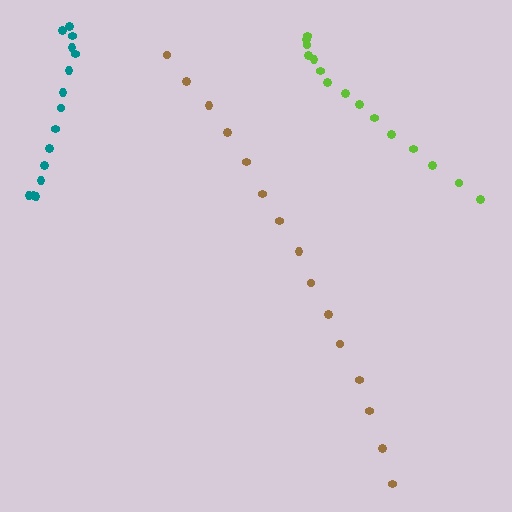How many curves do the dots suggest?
There are 3 distinct paths.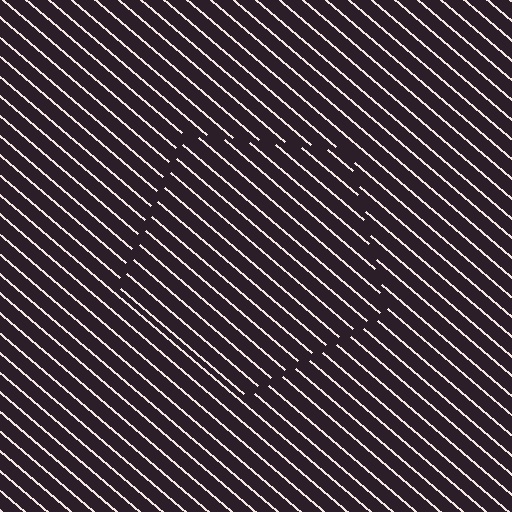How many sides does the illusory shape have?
5 sides — the line-ends trace a pentagon.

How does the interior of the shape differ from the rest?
The interior of the shape contains the same grating, shifted by half a period — the contour is defined by the phase discontinuity where line-ends from the inner and outer gratings abut.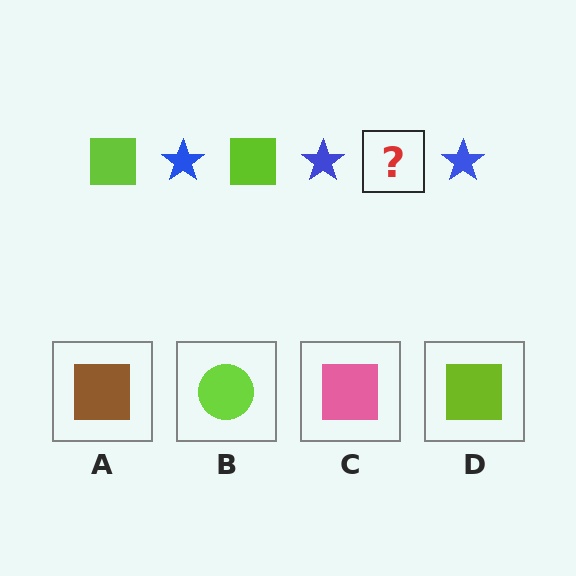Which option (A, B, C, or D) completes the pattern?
D.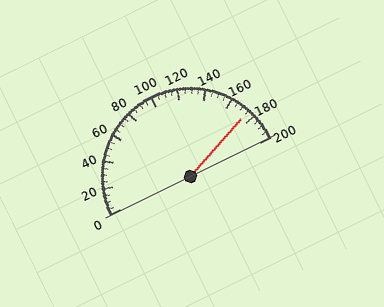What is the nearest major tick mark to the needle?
The nearest major tick mark is 180.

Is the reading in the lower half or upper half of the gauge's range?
The reading is in the upper half of the range (0 to 200).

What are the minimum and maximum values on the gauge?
The gauge ranges from 0 to 200.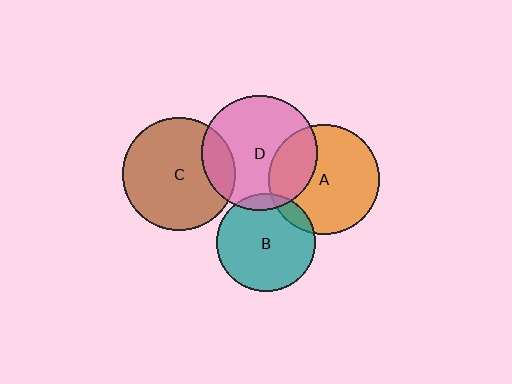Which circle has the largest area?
Circle D (pink).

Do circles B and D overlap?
Yes.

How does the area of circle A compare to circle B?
Approximately 1.3 times.